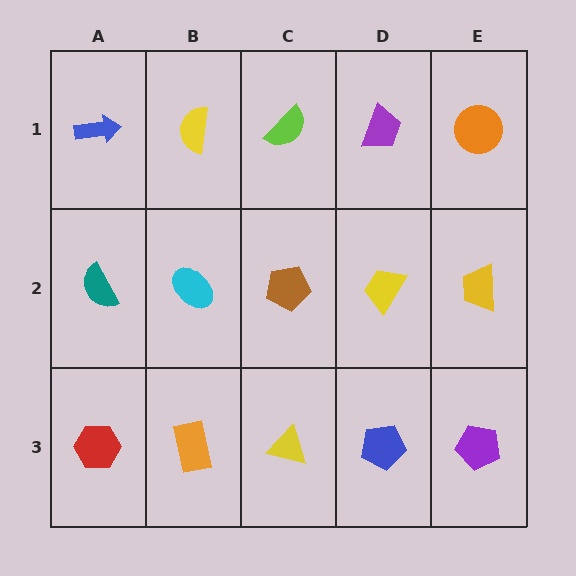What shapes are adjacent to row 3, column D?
A yellow trapezoid (row 2, column D), a yellow triangle (row 3, column C), a purple pentagon (row 3, column E).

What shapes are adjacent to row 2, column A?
A blue arrow (row 1, column A), a red hexagon (row 3, column A), a cyan ellipse (row 2, column B).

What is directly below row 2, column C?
A yellow triangle.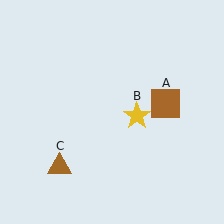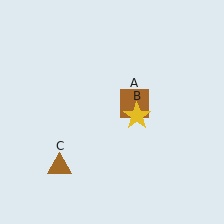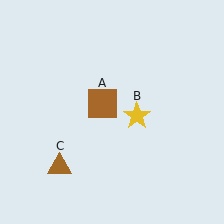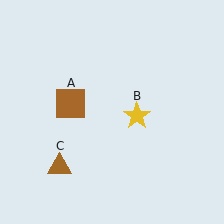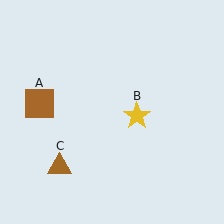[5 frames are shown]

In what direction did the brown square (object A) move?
The brown square (object A) moved left.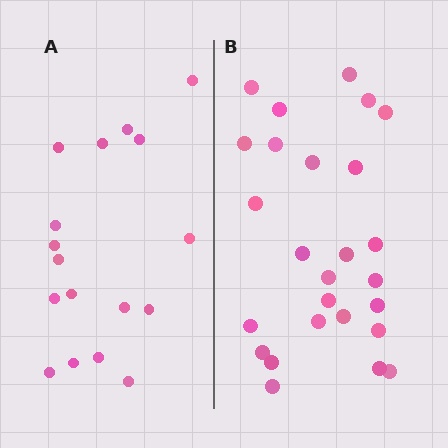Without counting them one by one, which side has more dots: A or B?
Region B (the right region) has more dots.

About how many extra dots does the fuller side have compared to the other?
Region B has roughly 8 or so more dots than region A.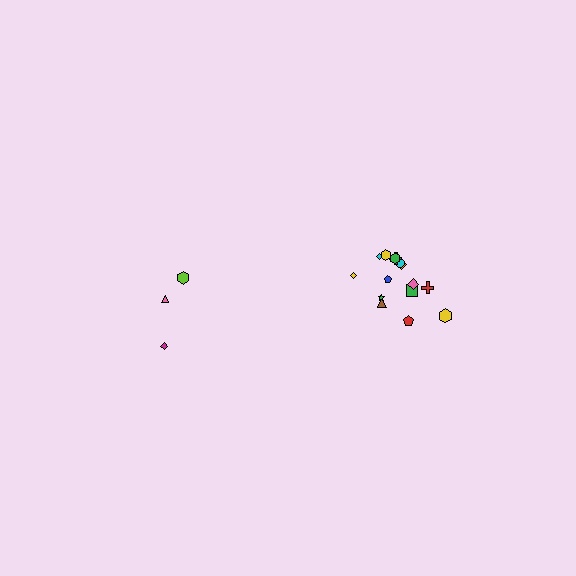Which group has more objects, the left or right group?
The right group.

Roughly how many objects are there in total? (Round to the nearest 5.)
Roughly 20 objects in total.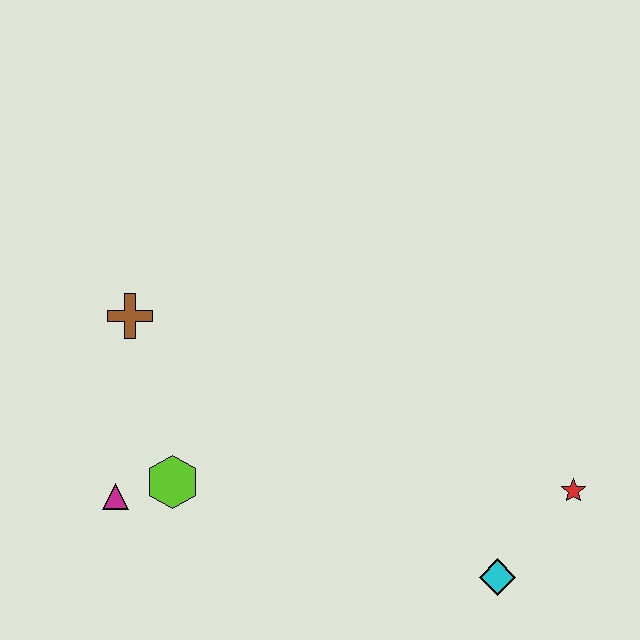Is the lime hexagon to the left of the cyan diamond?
Yes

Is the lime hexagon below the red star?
No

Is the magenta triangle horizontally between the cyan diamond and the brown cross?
No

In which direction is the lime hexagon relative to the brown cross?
The lime hexagon is below the brown cross.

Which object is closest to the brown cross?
The lime hexagon is closest to the brown cross.